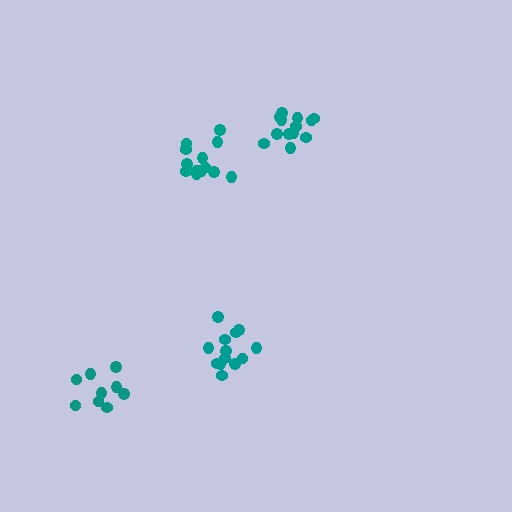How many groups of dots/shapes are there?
There are 4 groups.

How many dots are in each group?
Group 1: 13 dots, Group 2: 13 dots, Group 3: 13 dots, Group 4: 9 dots (48 total).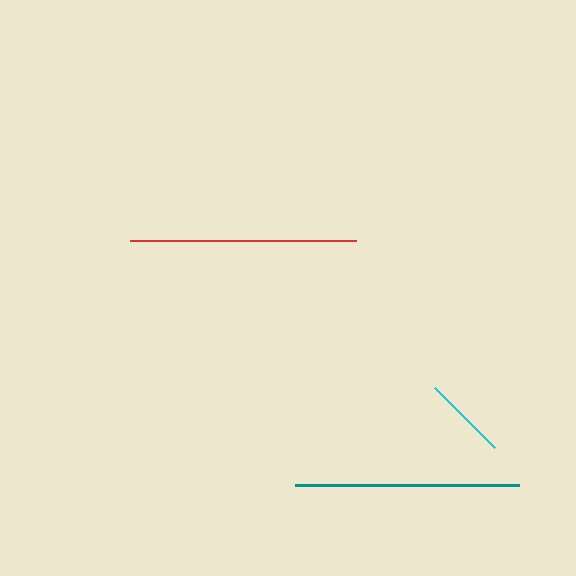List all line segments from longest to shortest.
From longest to shortest: red, teal, cyan.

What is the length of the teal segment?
The teal segment is approximately 224 pixels long.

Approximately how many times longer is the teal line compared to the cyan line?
The teal line is approximately 2.6 times the length of the cyan line.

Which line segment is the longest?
The red line is the longest at approximately 226 pixels.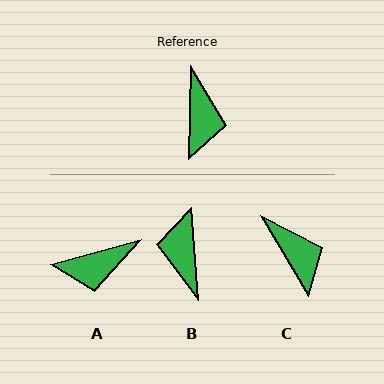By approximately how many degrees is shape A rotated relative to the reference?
Approximately 74 degrees clockwise.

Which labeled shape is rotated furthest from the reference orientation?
B, about 175 degrees away.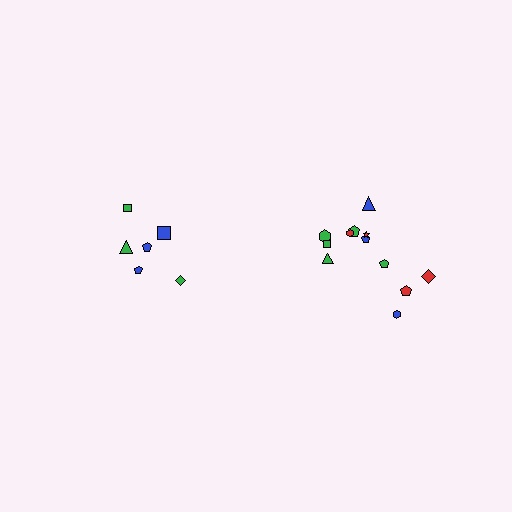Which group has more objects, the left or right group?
The right group.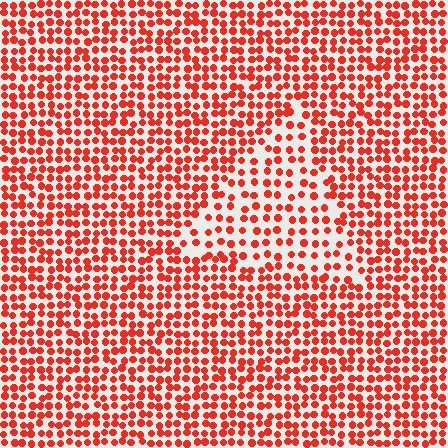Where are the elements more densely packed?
The elements are more densely packed outside the triangle boundary.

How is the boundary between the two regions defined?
The boundary is defined by a change in element density (approximately 1.7x ratio). All elements are the same color, size, and shape.